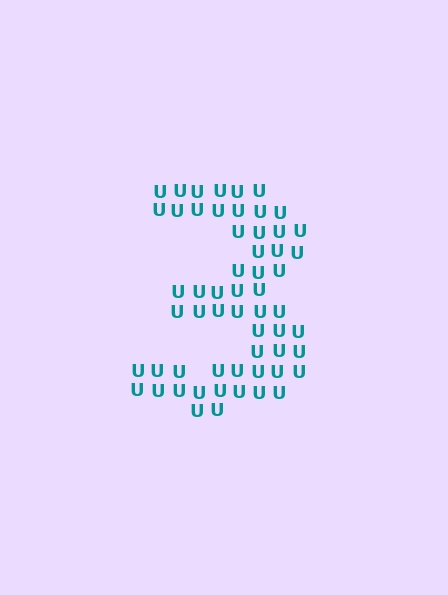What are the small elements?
The small elements are letter U's.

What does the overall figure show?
The overall figure shows the digit 3.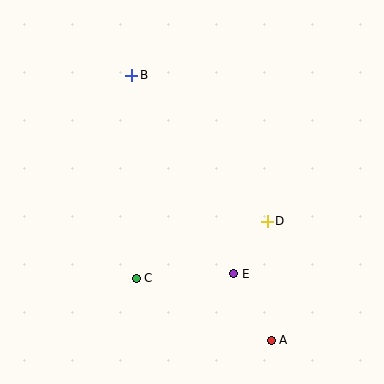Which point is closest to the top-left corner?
Point B is closest to the top-left corner.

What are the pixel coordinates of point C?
Point C is at (136, 278).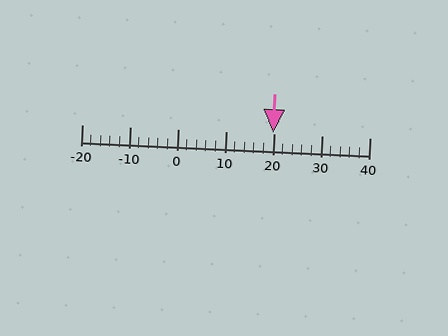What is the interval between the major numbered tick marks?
The major tick marks are spaced 10 units apart.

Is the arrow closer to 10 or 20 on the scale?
The arrow is closer to 20.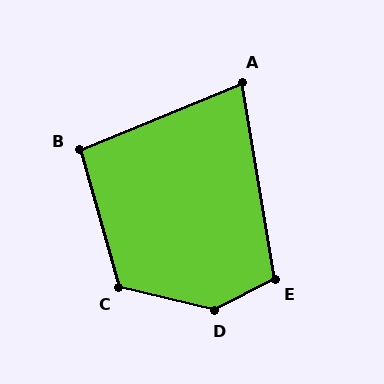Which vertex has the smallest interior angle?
A, at approximately 77 degrees.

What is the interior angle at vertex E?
Approximately 108 degrees (obtuse).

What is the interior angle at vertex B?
Approximately 96 degrees (obtuse).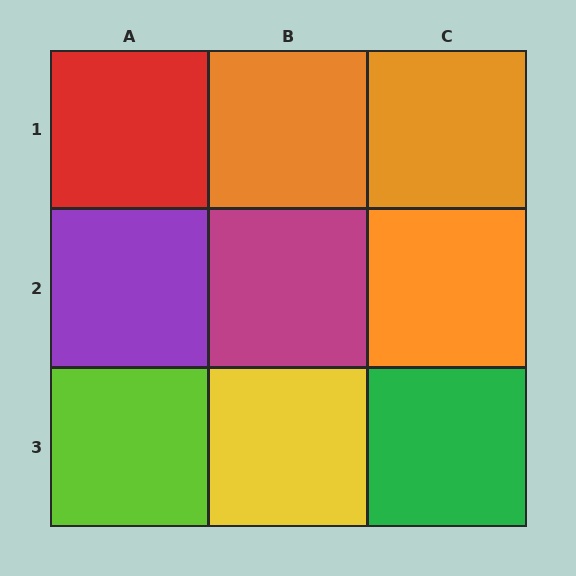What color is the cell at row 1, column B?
Orange.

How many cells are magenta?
1 cell is magenta.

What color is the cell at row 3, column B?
Yellow.